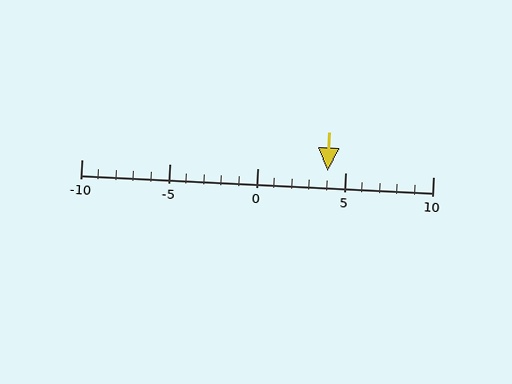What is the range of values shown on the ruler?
The ruler shows values from -10 to 10.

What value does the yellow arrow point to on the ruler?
The yellow arrow points to approximately 4.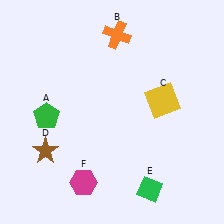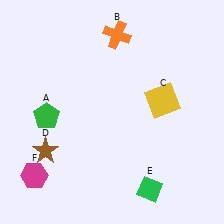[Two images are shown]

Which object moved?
The magenta hexagon (F) moved left.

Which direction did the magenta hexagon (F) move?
The magenta hexagon (F) moved left.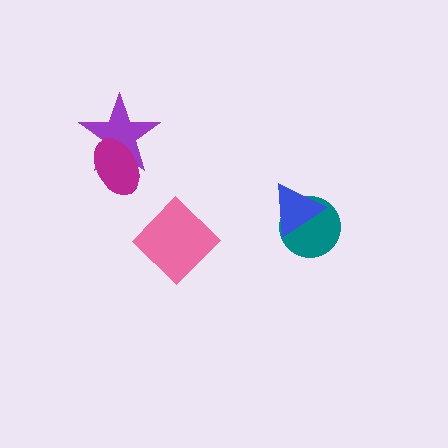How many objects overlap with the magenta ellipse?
1 object overlaps with the magenta ellipse.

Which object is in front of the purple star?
The magenta ellipse is in front of the purple star.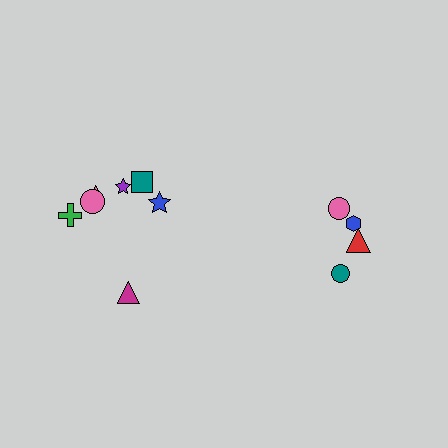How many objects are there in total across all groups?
There are 11 objects.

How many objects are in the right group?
There are 4 objects.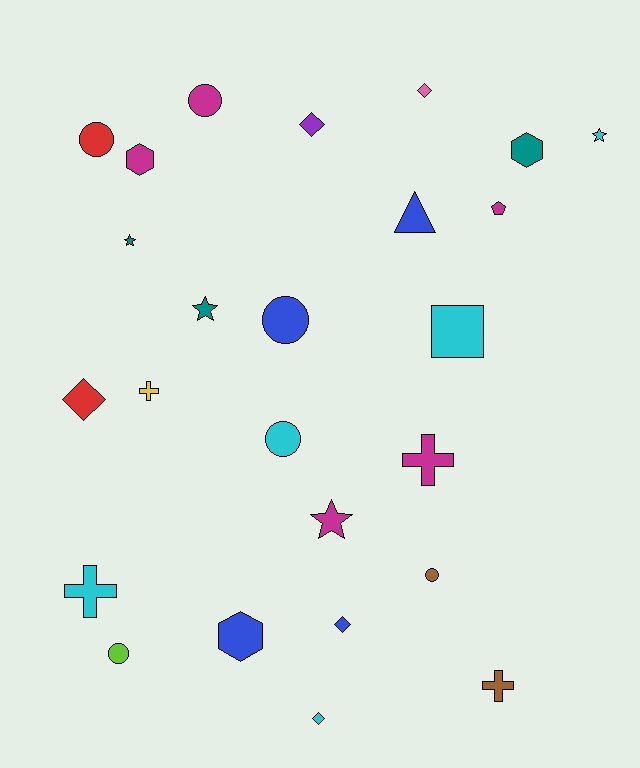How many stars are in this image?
There are 4 stars.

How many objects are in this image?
There are 25 objects.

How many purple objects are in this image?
There is 1 purple object.